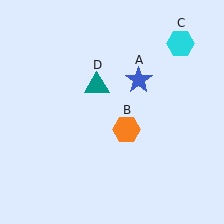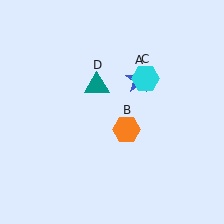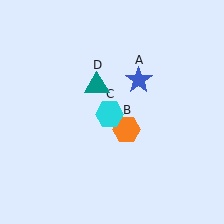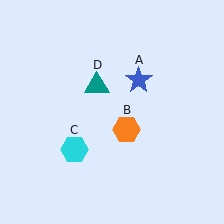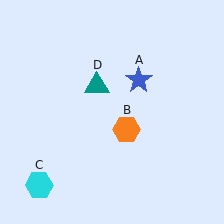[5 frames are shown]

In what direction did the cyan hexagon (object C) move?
The cyan hexagon (object C) moved down and to the left.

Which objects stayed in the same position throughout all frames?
Blue star (object A) and orange hexagon (object B) and teal triangle (object D) remained stationary.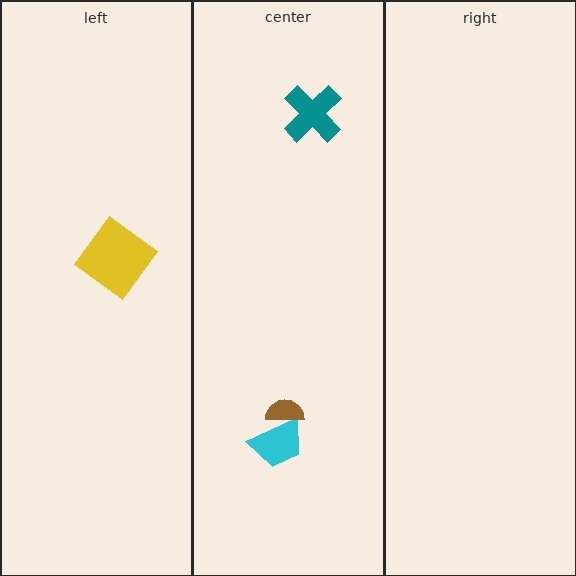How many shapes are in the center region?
3.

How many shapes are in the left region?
1.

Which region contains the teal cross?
The center region.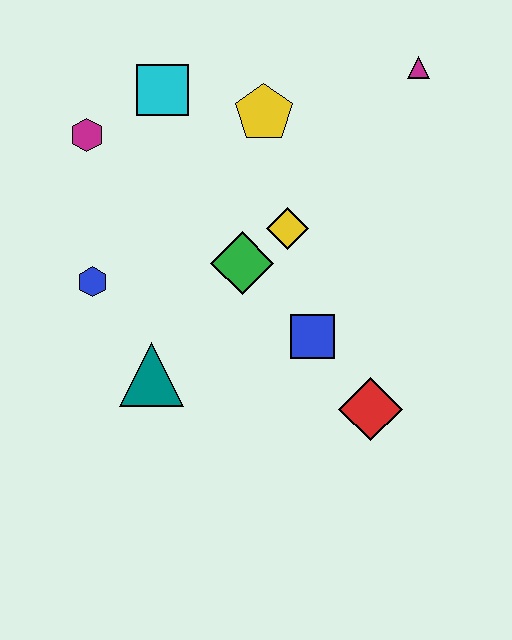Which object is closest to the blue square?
The red diamond is closest to the blue square.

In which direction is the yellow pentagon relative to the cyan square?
The yellow pentagon is to the right of the cyan square.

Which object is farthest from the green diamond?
The magenta triangle is farthest from the green diamond.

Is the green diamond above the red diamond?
Yes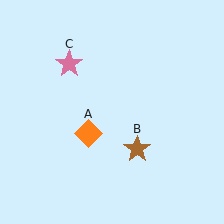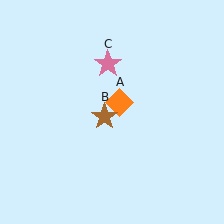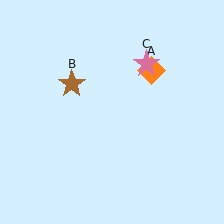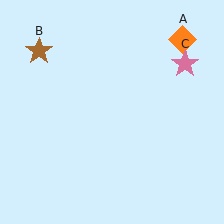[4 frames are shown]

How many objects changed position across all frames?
3 objects changed position: orange diamond (object A), brown star (object B), pink star (object C).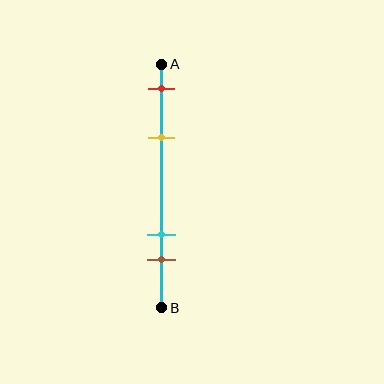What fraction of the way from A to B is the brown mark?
The brown mark is approximately 80% (0.8) of the way from A to B.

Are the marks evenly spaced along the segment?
No, the marks are not evenly spaced.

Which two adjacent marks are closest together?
The cyan and brown marks are the closest adjacent pair.